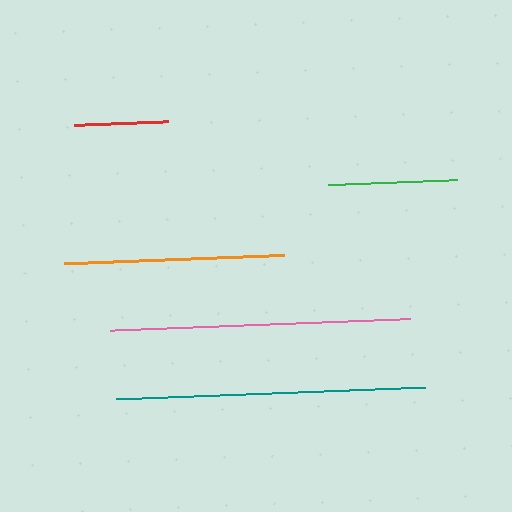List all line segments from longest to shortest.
From longest to shortest: teal, pink, orange, green, red.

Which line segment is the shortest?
The red line is the shortest at approximately 94 pixels.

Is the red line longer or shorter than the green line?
The green line is longer than the red line.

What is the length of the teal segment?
The teal segment is approximately 309 pixels long.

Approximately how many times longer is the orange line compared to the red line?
The orange line is approximately 2.3 times the length of the red line.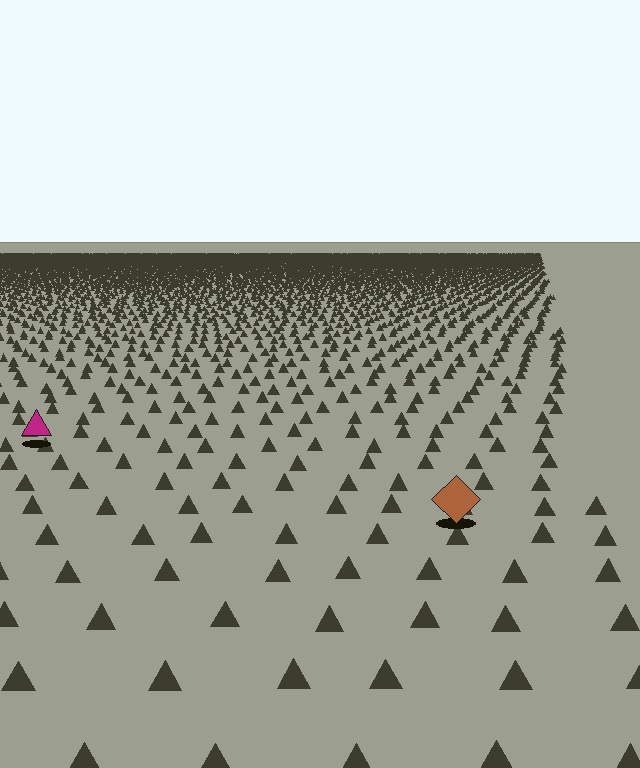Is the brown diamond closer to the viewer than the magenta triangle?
Yes. The brown diamond is closer — you can tell from the texture gradient: the ground texture is coarser near it.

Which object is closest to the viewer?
The brown diamond is closest. The texture marks near it are larger and more spread out.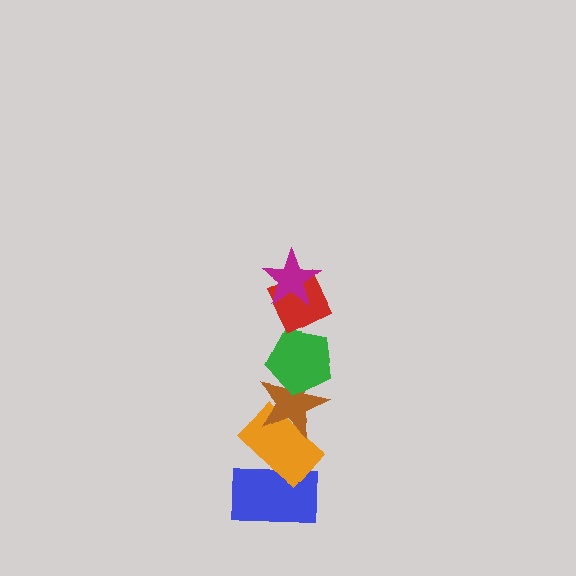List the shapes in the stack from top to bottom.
From top to bottom: the magenta star, the red diamond, the green pentagon, the brown star, the orange rectangle, the blue rectangle.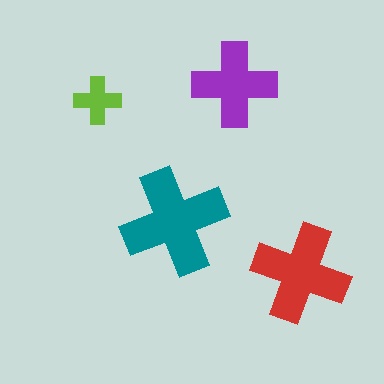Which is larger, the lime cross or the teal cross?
The teal one.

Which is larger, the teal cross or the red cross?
The teal one.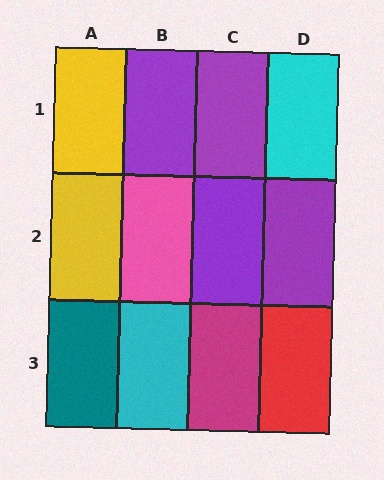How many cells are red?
1 cell is red.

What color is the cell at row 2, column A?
Yellow.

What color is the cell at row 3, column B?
Cyan.